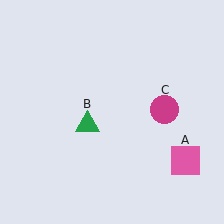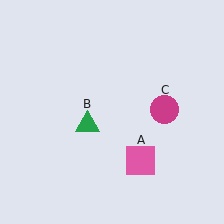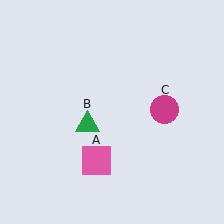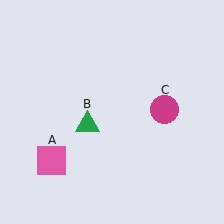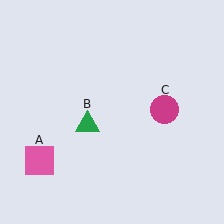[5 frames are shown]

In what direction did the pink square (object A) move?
The pink square (object A) moved left.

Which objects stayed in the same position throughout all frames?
Green triangle (object B) and magenta circle (object C) remained stationary.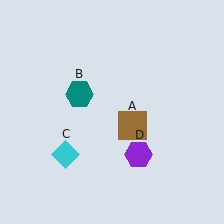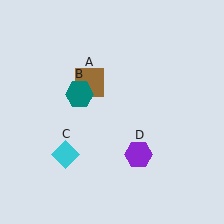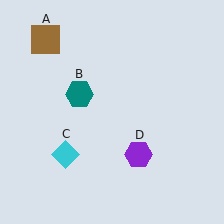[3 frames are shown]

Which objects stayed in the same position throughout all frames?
Teal hexagon (object B) and cyan diamond (object C) and purple hexagon (object D) remained stationary.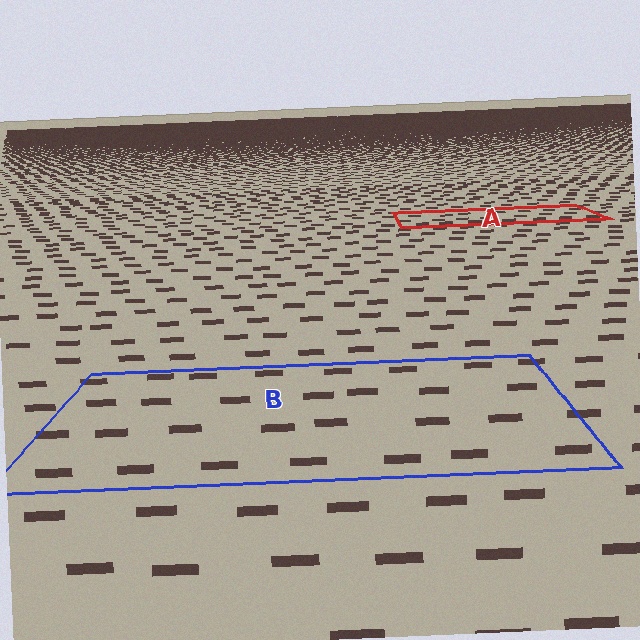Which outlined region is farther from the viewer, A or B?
Region A is farther from the viewer — the texture elements inside it appear smaller and more densely packed.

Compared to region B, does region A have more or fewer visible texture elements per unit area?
Region A has more texture elements per unit area — they are packed more densely because it is farther away.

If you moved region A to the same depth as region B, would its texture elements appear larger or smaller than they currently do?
They would appear larger. At a closer depth, the same texture elements are projected at a bigger on-screen size.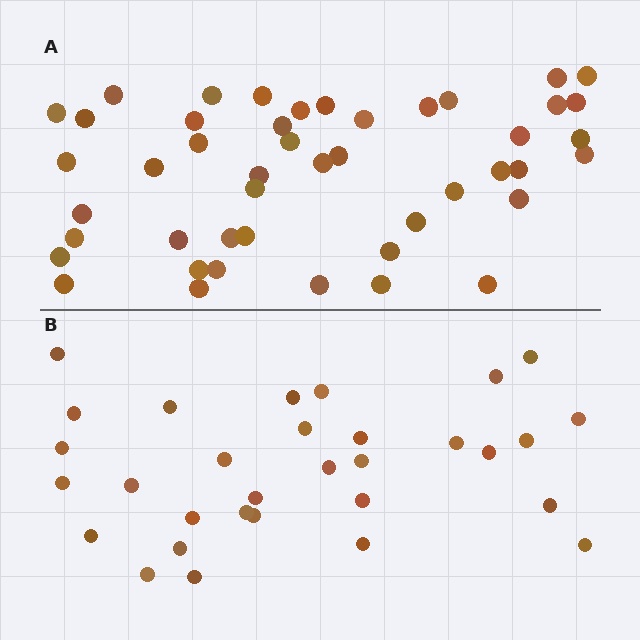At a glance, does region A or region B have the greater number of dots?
Region A (the top region) has more dots.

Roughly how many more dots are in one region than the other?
Region A has approximately 15 more dots than region B.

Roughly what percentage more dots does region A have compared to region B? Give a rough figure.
About 50% more.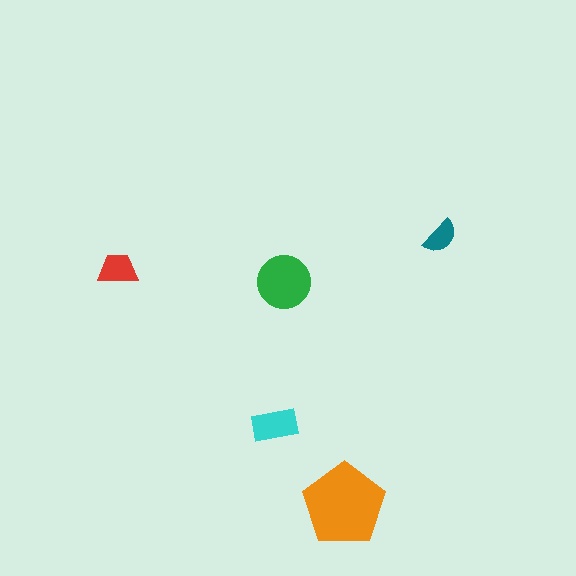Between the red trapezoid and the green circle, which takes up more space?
The green circle.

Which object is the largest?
The orange pentagon.